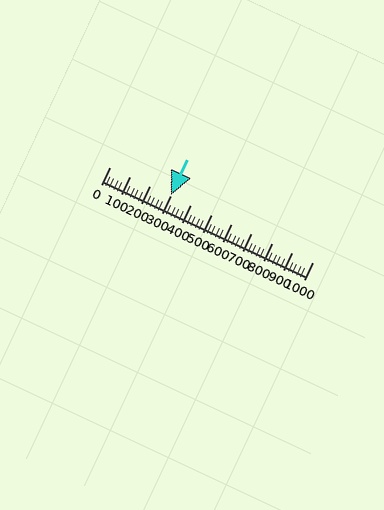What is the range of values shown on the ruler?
The ruler shows values from 0 to 1000.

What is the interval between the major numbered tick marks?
The major tick marks are spaced 100 units apart.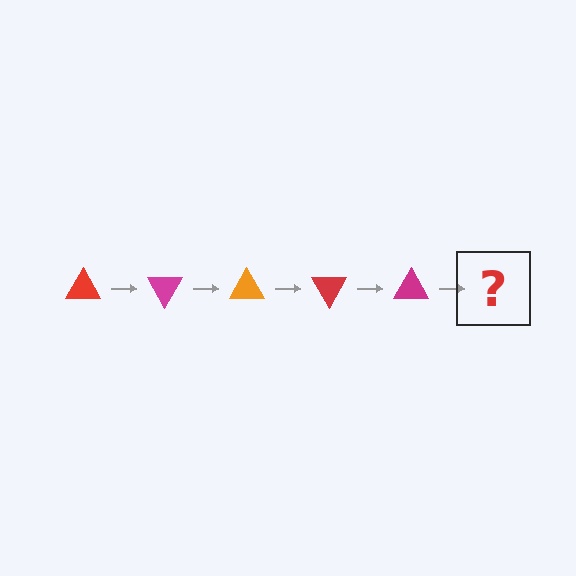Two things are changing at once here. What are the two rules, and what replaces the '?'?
The two rules are that it rotates 60 degrees each step and the color cycles through red, magenta, and orange. The '?' should be an orange triangle, rotated 300 degrees from the start.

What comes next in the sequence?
The next element should be an orange triangle, rotated 300 degrees from the start.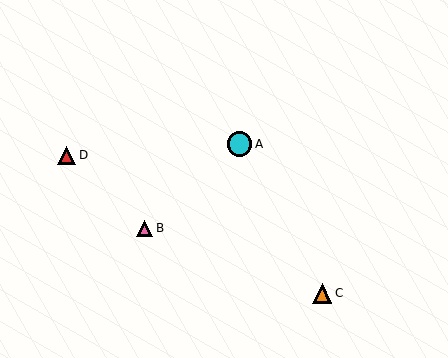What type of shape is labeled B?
Shape B is a pink triangle.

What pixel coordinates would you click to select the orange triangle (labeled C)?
Click at (322, 293) to select the orange triangle C.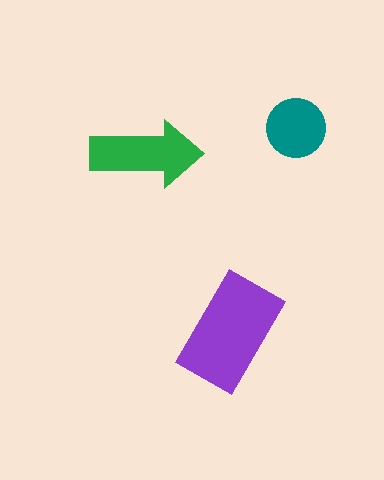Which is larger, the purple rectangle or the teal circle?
The purple rectangle.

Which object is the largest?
The purple rectangle.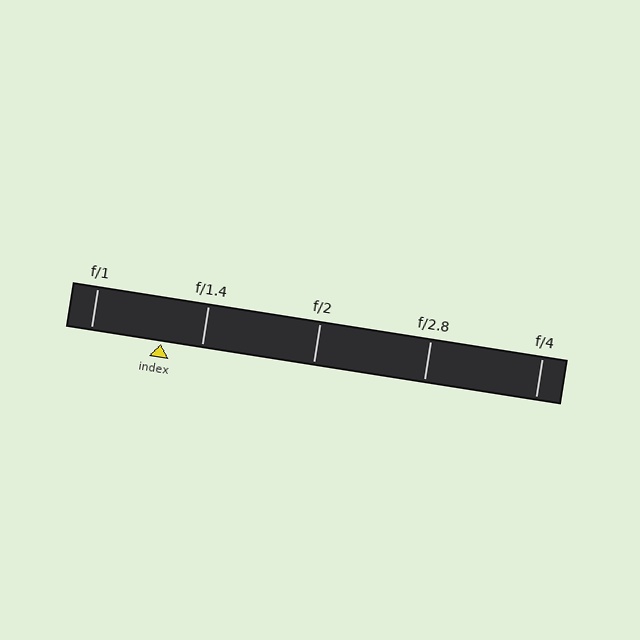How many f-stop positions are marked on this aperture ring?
There are 5 f-stop positions marked.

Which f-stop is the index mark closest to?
The index mark is closest to f/1.4.